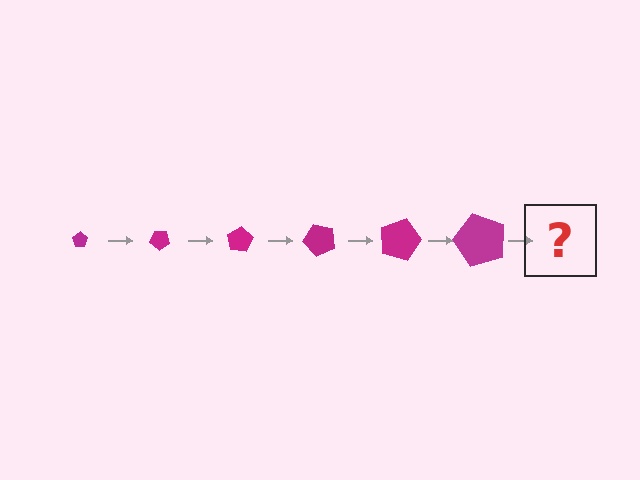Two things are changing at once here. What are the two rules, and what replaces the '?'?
The two rules are that the pentagon grows larger each step and it rotates 40 degrees each step. The '?' should be a pentagon, larger than the previous one and rotated 240 degrees from the start.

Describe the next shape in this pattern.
It should be a pentagon, larger than the previous one and rotated 240 degrees from the start.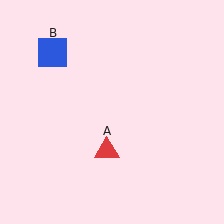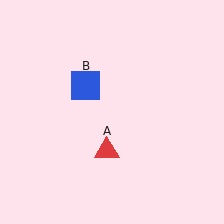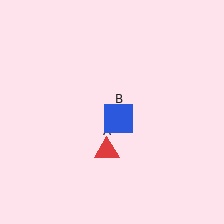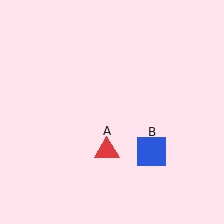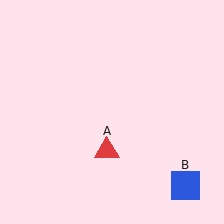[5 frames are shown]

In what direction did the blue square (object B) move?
The blue square (object B) moved down and to the right.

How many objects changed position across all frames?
1 object changed position: blue square (object B).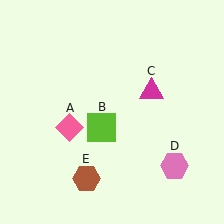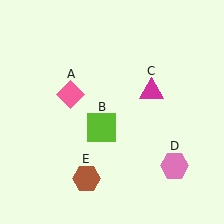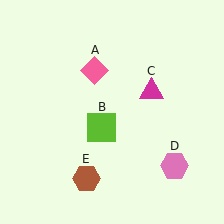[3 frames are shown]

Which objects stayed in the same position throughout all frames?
Lime square (object B) and magenta triangle (object C) and pink hexagon (object D) and brown hexagon (object E) remained stationary.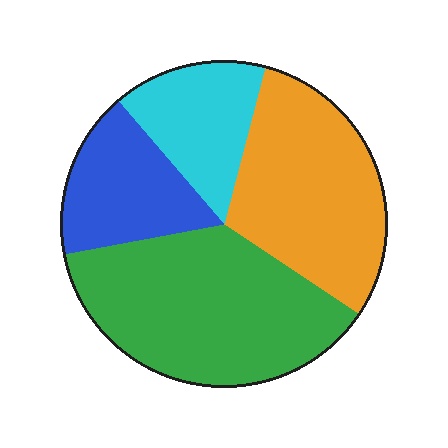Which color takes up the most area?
Green, at roughly 40%.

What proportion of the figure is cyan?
Cyan covers 15% of the figure.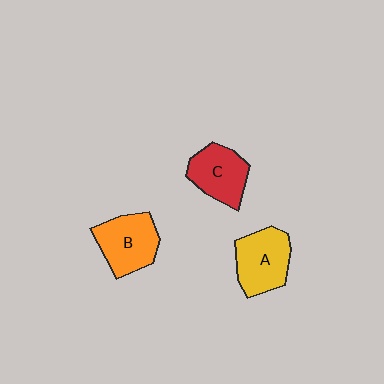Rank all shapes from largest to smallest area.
From largest to smallest: A (yellow), B (orange), C (red).